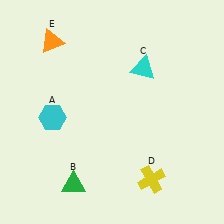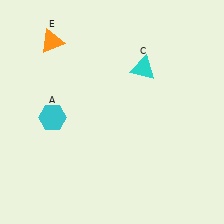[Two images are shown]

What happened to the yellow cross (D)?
The yellow cross (D) was removed in Image 2. It was in the bottom-right area of Image 1.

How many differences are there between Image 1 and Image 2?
There are 2 differences between the two images.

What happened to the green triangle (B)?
The green triangle (B) was removed in Image 2. It was in the bottom-left area of Image 1.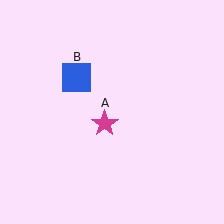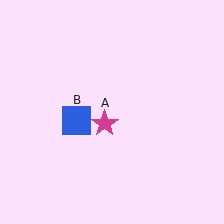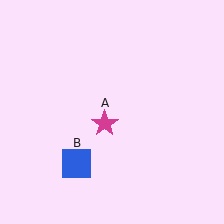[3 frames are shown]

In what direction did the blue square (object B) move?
The blue square (object B) moved down.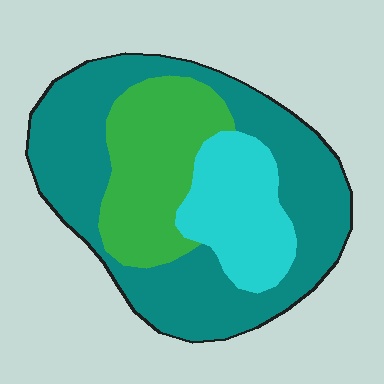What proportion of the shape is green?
Green covers 25% of the shape.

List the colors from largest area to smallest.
From largest to smallest: teal, green, cyan.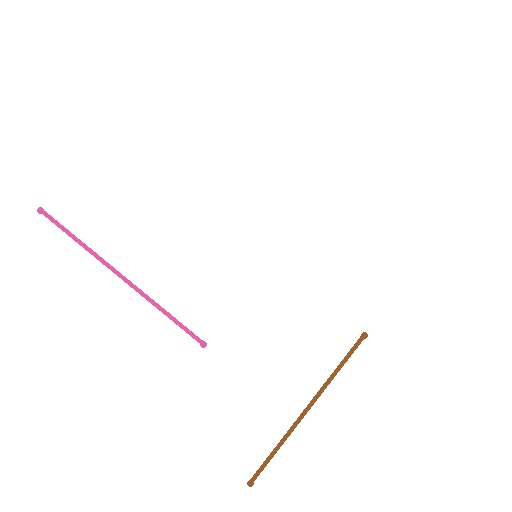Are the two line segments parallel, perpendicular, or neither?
Perpendicular — they meet at approximately 88°.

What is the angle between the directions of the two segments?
Approximately 88 degrees.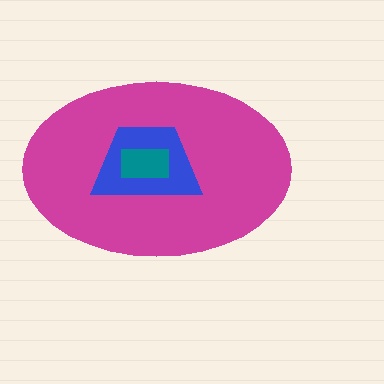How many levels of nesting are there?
3.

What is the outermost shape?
The magenta ellipse.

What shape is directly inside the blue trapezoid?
The teal rectangle.